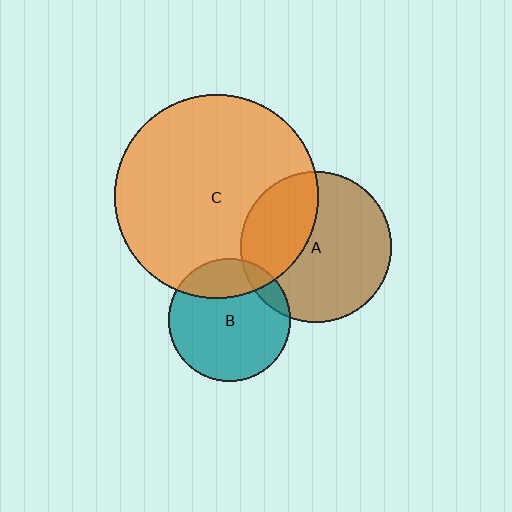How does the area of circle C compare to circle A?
Approximately 1.8 times.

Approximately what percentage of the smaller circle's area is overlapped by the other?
Approximately 10%.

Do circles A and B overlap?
Yes.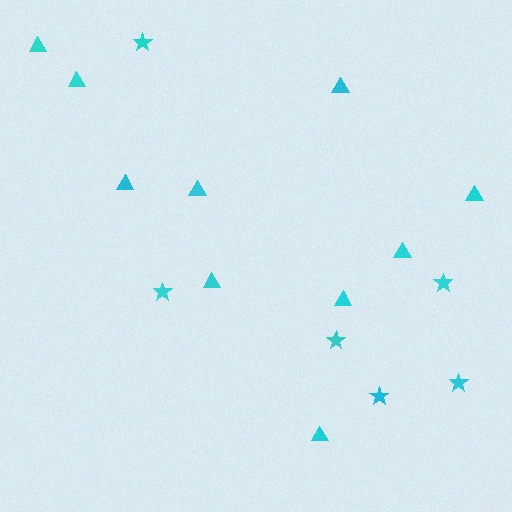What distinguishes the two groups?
There are 2 groups: one group of triangles (10) and one group of stars (6).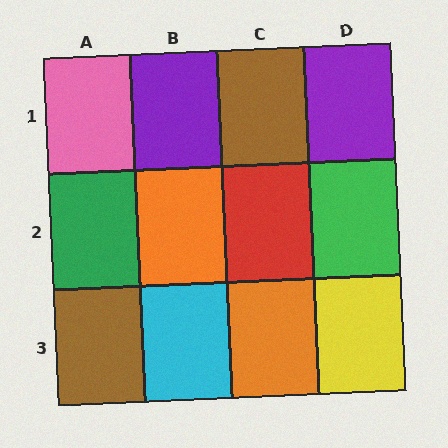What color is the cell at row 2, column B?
Orange.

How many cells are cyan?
1 cell is cyan.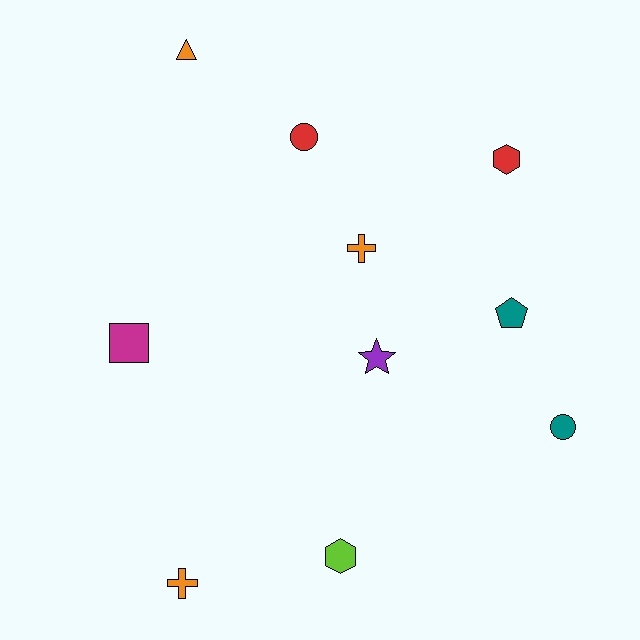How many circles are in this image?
There are 2 circles.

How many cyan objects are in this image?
There are no cyan objects.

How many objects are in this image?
There are 10 objects.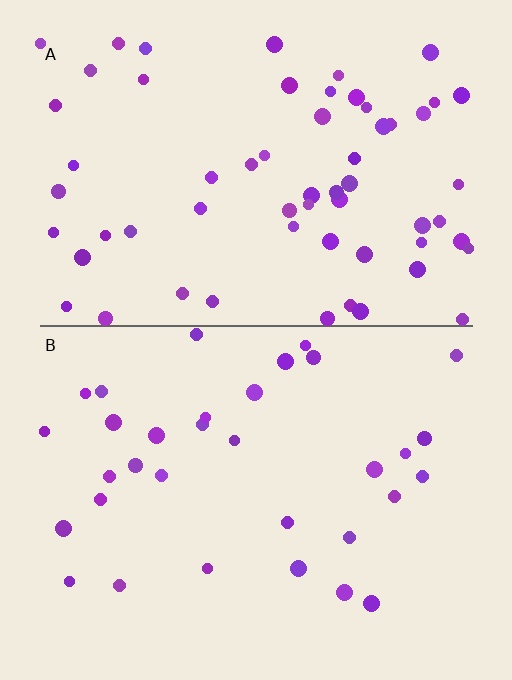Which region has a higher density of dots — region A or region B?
A (the top).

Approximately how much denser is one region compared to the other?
Approximately 1.9× — region A over region B.